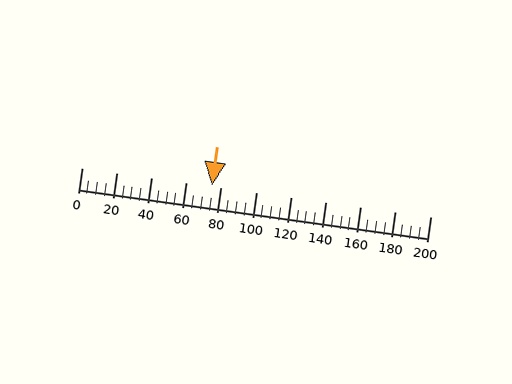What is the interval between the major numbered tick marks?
The major tick marks are spaced 20 units apart.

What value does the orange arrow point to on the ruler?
The orange arrow points to approximately 74.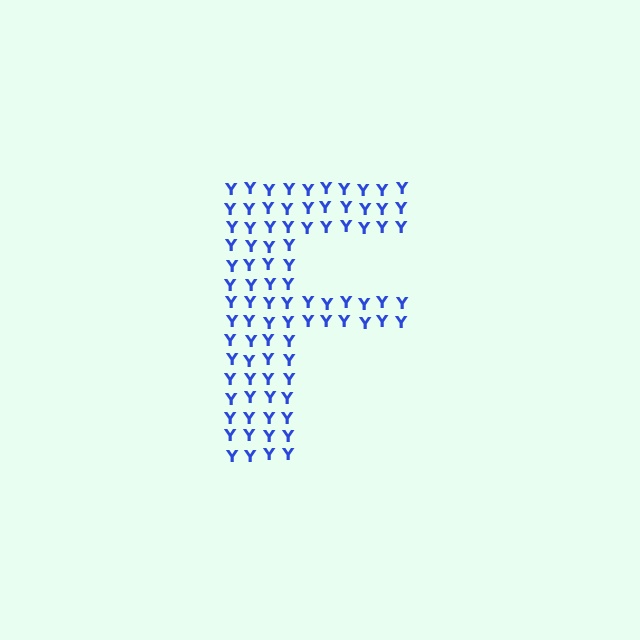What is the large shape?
The large shape is the letter F.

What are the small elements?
The small elements are letter Y's.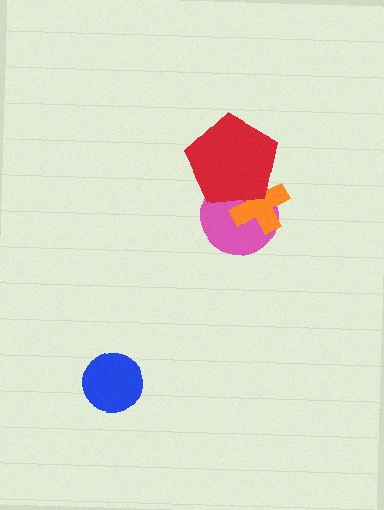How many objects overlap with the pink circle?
2 objects overlap with the pink circle.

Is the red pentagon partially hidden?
No, no other shape covers it.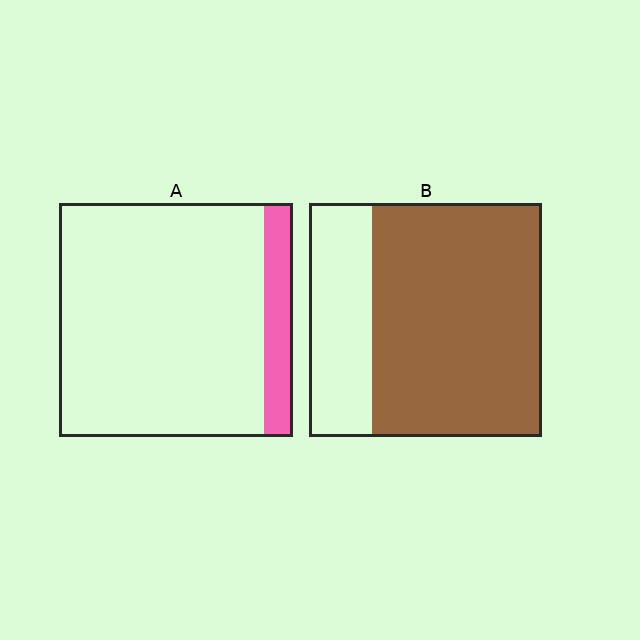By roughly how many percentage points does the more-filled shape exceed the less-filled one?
By roughly 60 percentage points (B over A).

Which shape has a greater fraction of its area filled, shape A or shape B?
Shape B.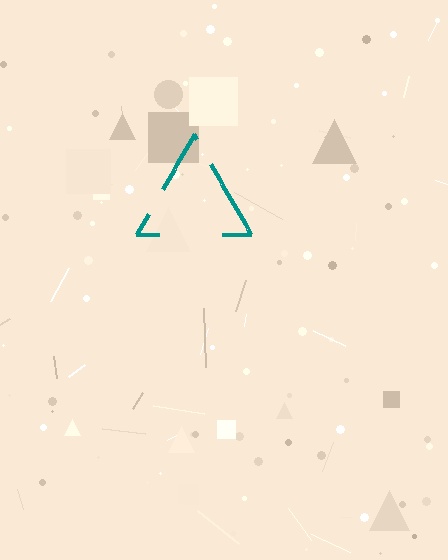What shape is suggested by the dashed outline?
The dashed outline suggests a triangle.